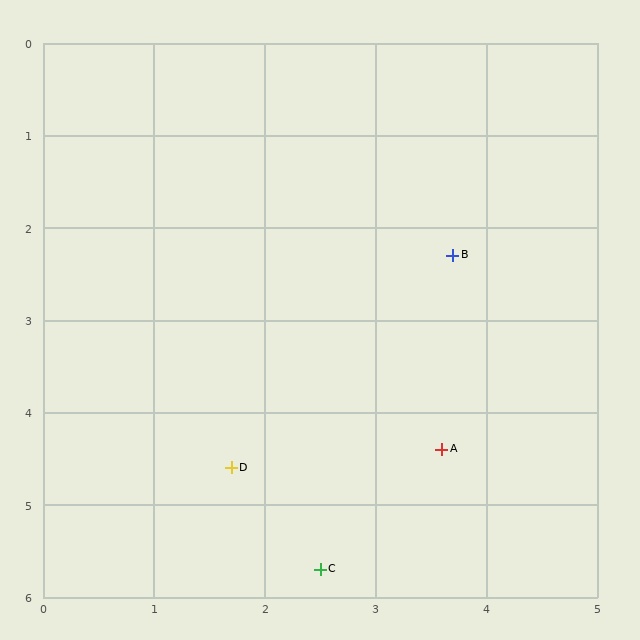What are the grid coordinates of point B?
Point B is at approximately (3.7, 2.3).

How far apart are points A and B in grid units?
Points A and B are about 2.1 grid units apart.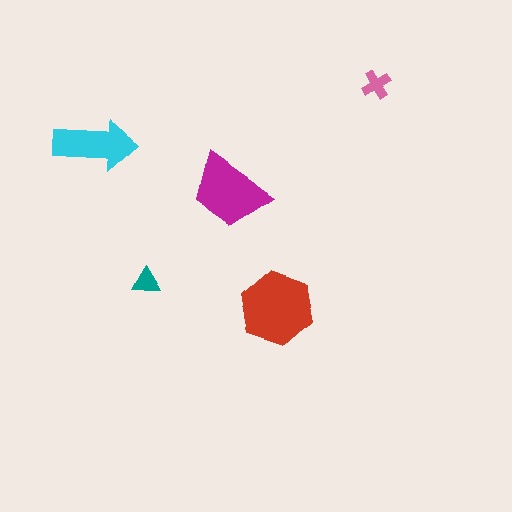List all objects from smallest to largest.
The teal triangle, the pink cross, the cyan arrow, the magenta trapezoid, the red hexagon.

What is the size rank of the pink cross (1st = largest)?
4th.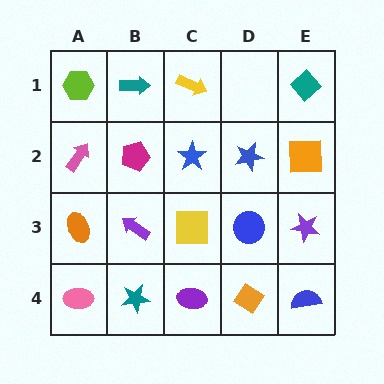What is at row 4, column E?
A blue semicircle.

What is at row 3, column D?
A blue circle.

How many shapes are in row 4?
5 shapes.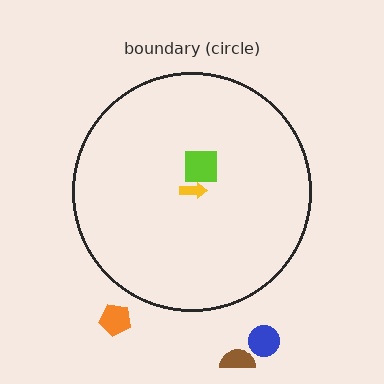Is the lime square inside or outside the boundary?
Inside.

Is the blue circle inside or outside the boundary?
Outside.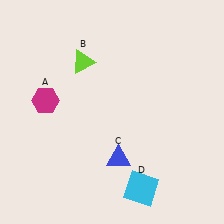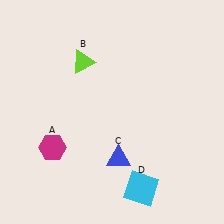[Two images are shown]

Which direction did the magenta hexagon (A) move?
The magenta hexagon (A) moved down.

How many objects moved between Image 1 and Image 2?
1 object moved between the two images.